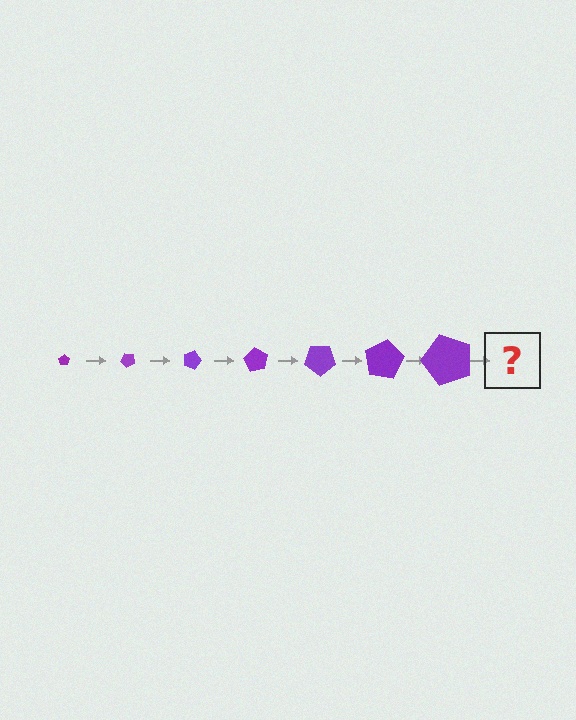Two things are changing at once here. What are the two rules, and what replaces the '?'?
The two rules are that the pentagon grows larger each step and it rotates 45 degrees each step. The '?' should be a pentagon, larger than the previous one and rotated 315 degrees from the start.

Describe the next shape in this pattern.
It should be a pentagon, larger than the previous one and rotated 315 degrees from the start.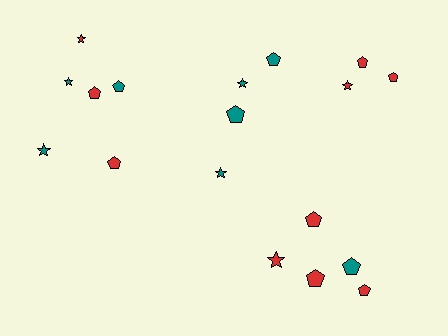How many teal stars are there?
There are 4 teal stars.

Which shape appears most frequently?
Pentagon, with 11 objects.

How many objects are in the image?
There are 18 objects.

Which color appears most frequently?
Red, with 10 objects.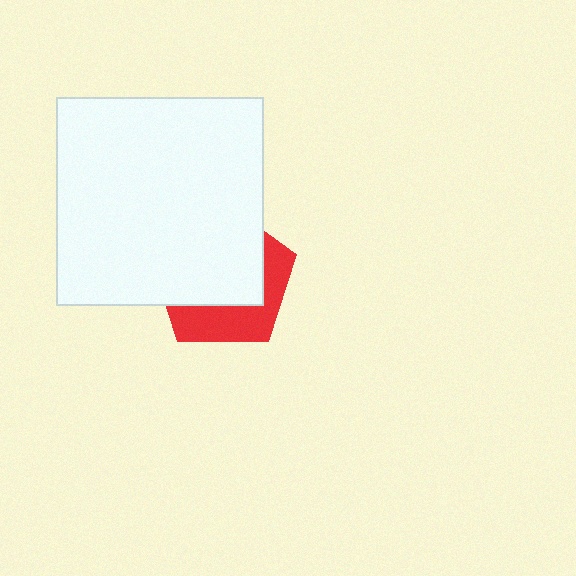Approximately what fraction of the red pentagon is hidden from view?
Roughly 62% of the red pentagon is hidden behind the white square.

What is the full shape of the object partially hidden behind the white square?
The partially hidden object is a red pentagon.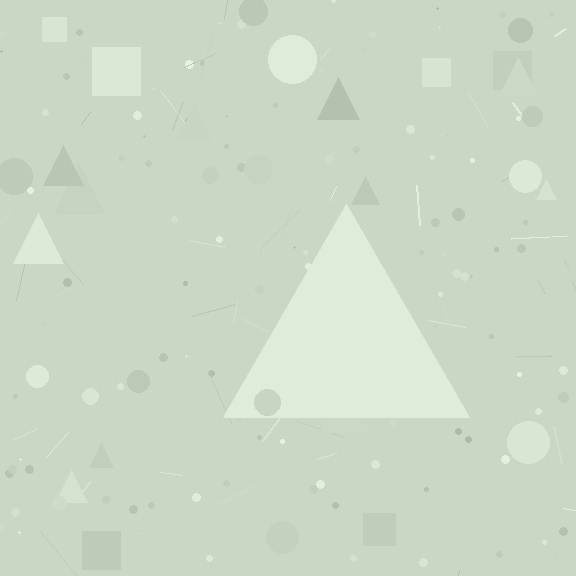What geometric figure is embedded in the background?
A triangle is embedded in the background.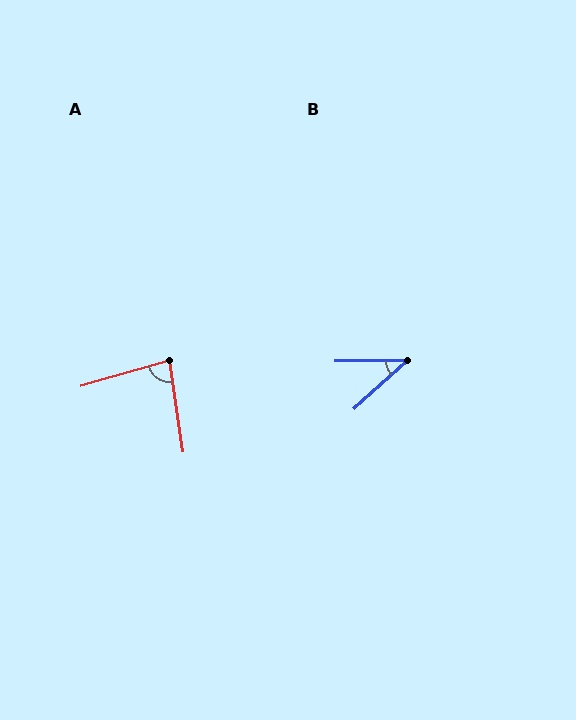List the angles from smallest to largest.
B (42°), A (83°).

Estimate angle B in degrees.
Approximately 42 degrees.